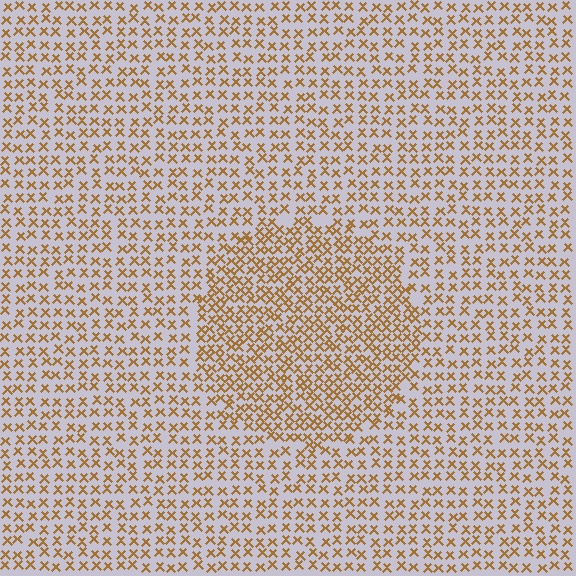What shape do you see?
I see a circle.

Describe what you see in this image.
The image contains small brown elements arranged at two different densities. A circle-shaped region is visible where the elements are more densely packed than the surrounding area.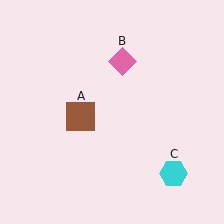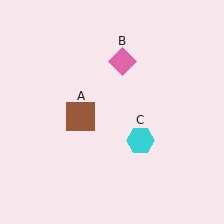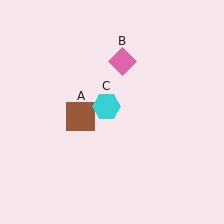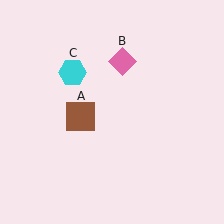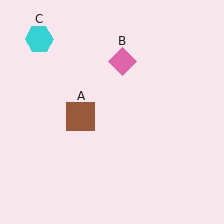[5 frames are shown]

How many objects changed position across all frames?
1 object changed position: cyan hexagon (object C).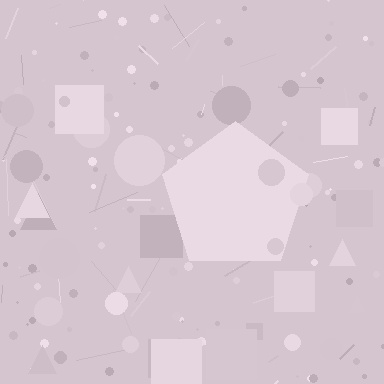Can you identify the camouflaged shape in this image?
The camouflaged shape is a pentagon.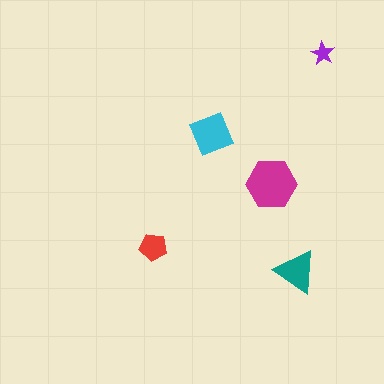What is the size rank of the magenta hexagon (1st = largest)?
1st.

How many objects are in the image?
There are 5 objects in the image.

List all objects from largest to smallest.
The magenta hexagon, the cyan diamond, the teal triangle, the red pentagon, the purple star.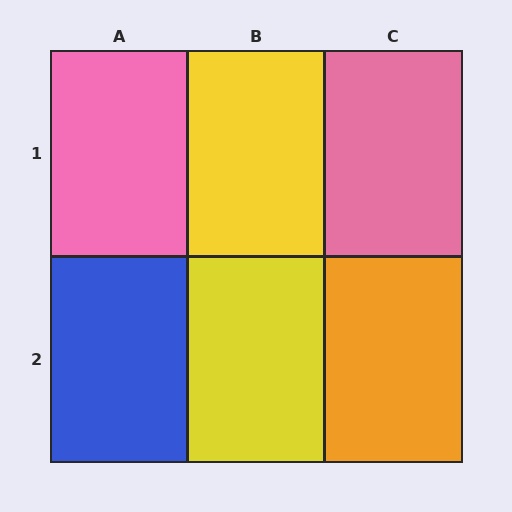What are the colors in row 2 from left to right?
Blue, yellow, orange.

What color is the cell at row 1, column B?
Yellow.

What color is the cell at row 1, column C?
Pink.